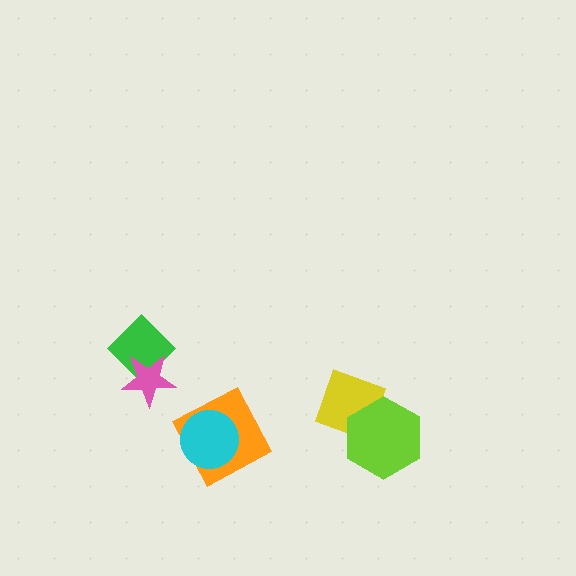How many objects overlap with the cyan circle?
1 object overlaps with the cyan circle.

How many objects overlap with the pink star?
1 object overlaps with the pink star.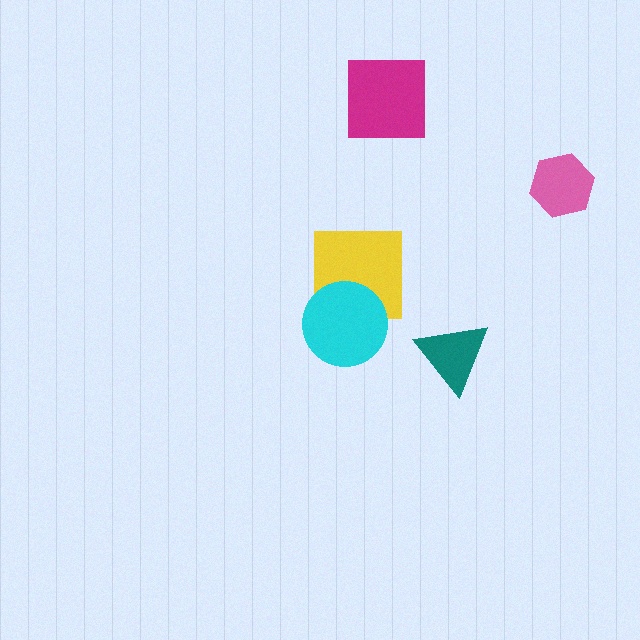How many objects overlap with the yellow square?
1 object overlaps with the yellow square.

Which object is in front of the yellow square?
The cyan circle is in front of the yellow square.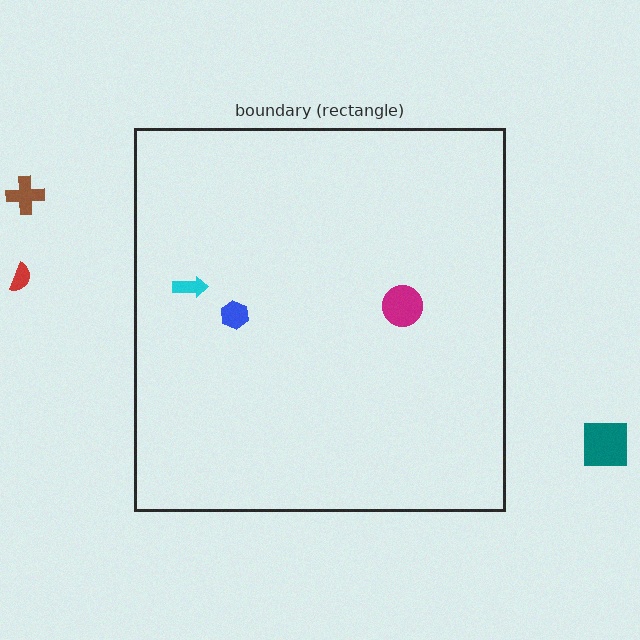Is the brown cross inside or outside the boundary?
Outside.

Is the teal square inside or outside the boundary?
Outside.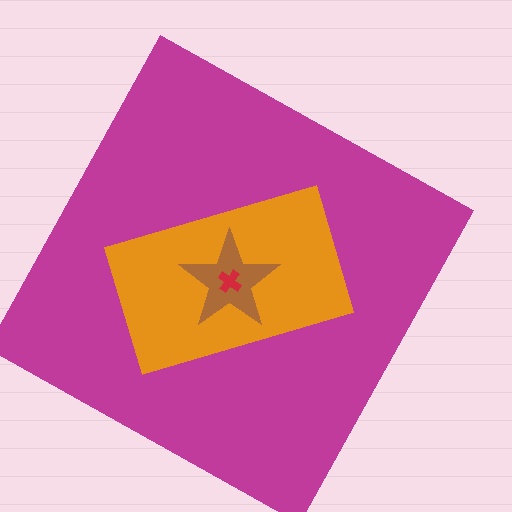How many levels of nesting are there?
4.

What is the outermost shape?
The magenta square.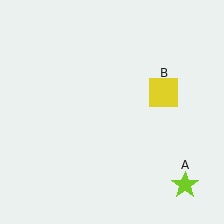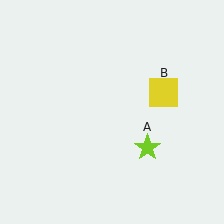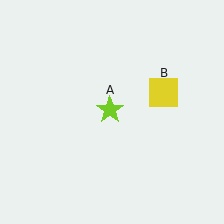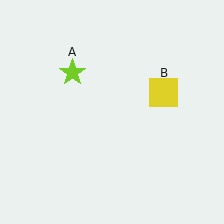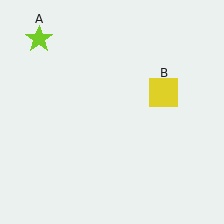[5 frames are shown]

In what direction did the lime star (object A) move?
The lime star (object A) moved up and to the left.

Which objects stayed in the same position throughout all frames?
Yellow square (object B) remained stationary.